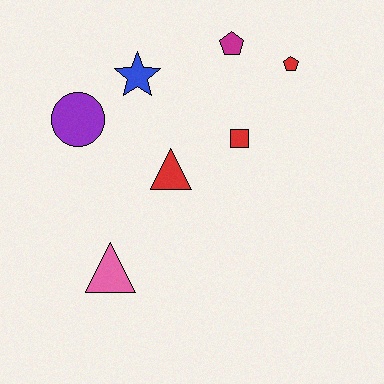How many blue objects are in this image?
There is 1 blue object.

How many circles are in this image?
There is 1 circle.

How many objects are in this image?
There are 7 objects.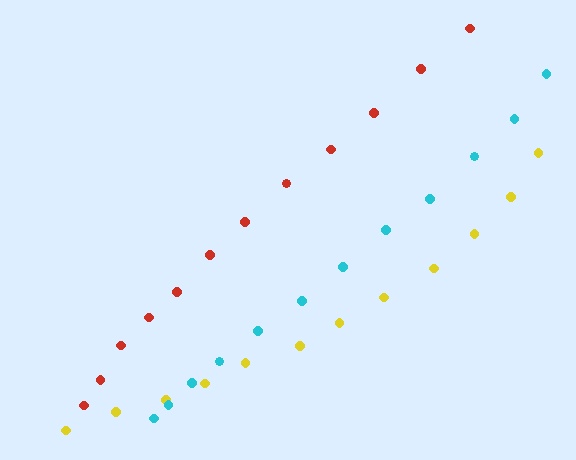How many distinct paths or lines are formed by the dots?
There are 3 distinct paths.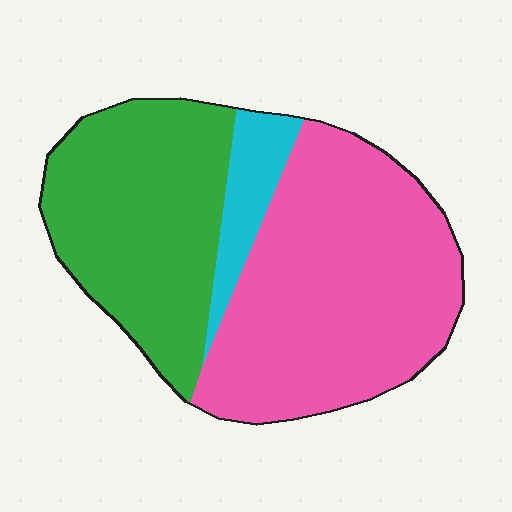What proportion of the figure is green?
Green takes up about three eighths (3/8) of the figure.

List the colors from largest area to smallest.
From largest to smallest: pink, green, cyan.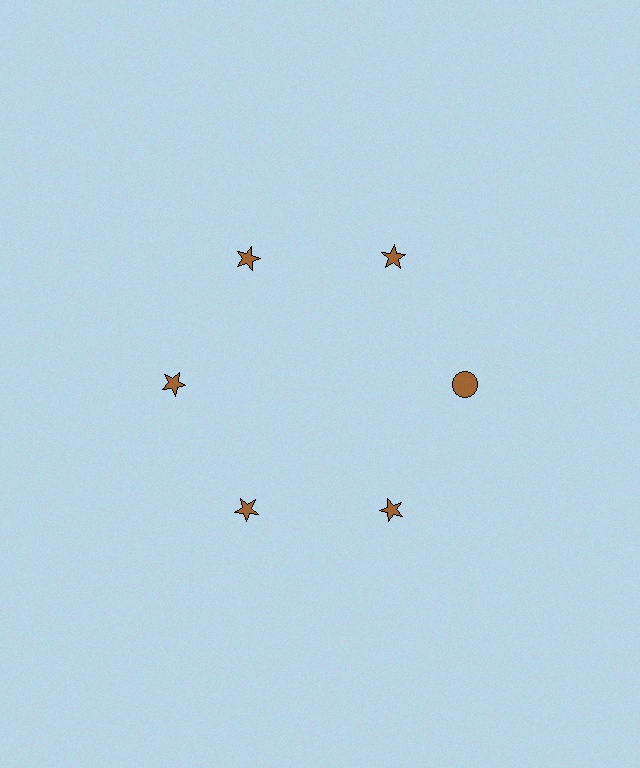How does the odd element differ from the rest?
It has a different shape: circle instead of star.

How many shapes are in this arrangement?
There are 6 shapes arranged in a ring pattern.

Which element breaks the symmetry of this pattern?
The brown circle at roughly the 3 o'clock position breaks the symmetry. All other shapes are brown stars.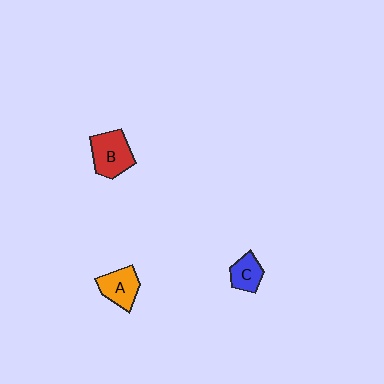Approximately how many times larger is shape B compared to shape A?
Approximately 1.3 times.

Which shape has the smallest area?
Shape C (blue).